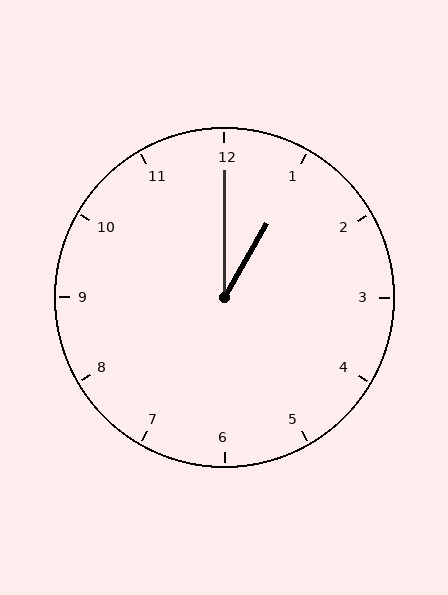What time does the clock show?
1:00.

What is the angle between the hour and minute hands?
Approximately 30 degrees.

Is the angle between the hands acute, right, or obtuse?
It is acute.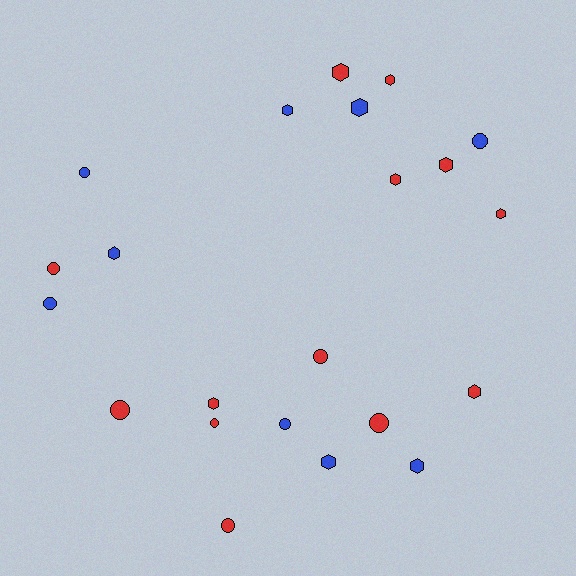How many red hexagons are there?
There are 7 red hexagons.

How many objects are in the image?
There are 22 objects.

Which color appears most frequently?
Red, with 13 objects.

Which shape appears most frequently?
Hexagon, with 12 objects.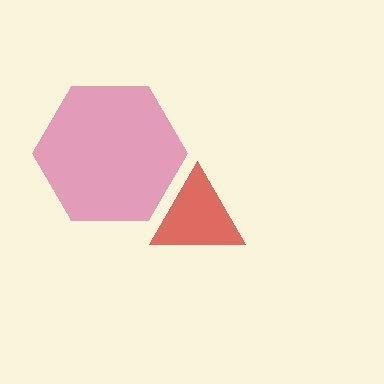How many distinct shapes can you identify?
There are 2 distinct shapes: a pink hexagon, a red triangle.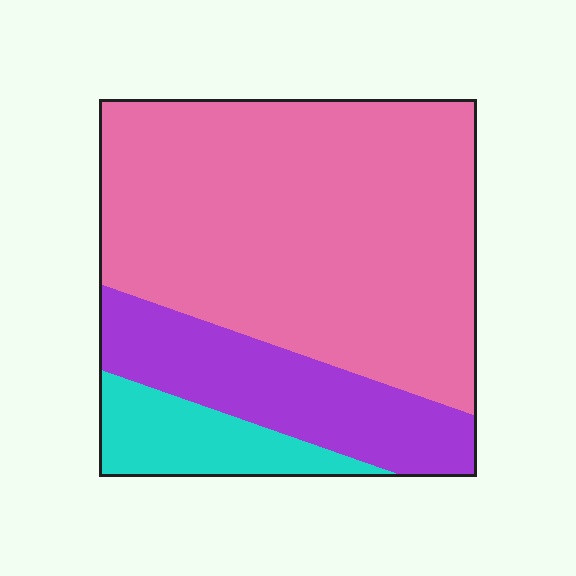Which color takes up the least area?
Cyan, at roughly 10%.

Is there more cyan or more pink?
Pink.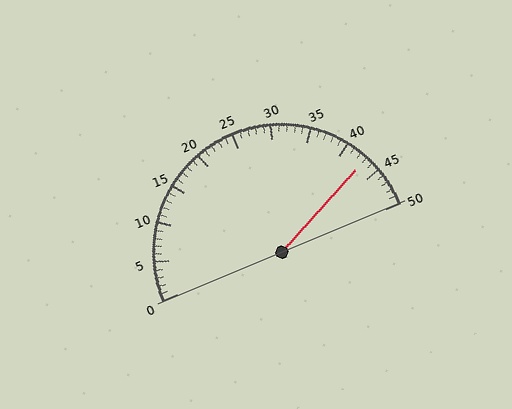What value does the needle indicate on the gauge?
The needle indicates approximately 43.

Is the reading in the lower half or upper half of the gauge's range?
The reading is in the upper half of the range (0 to 50).